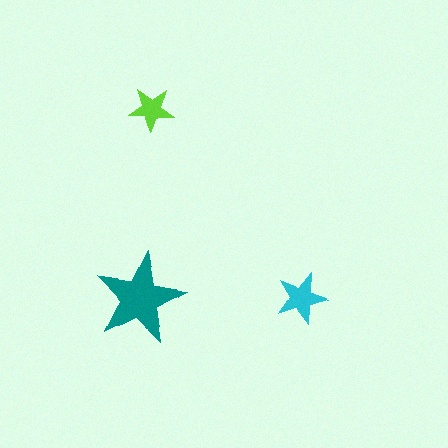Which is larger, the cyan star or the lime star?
The cyan one.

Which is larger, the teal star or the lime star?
The teal one.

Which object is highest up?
The lime star is topmost.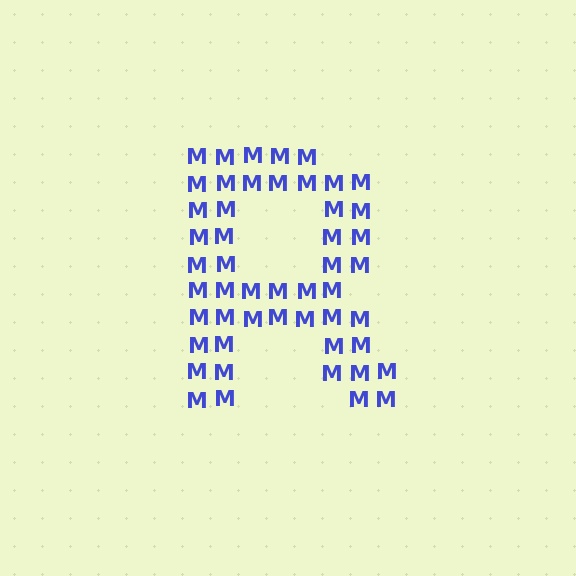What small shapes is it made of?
It is made of small letter M's.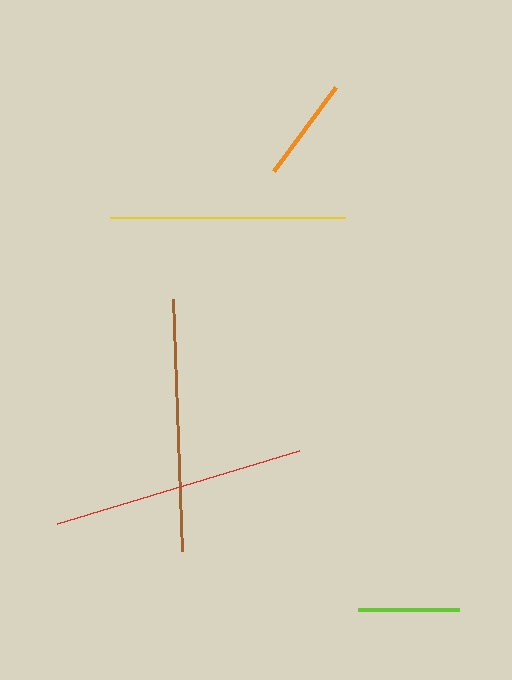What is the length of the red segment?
The red segment is approximately 253 pixels long.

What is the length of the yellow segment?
The yellow segment is approximately 235 pixels long.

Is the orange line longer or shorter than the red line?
The red line is longer than the orange line.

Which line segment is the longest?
The red line is the longest at approximately 253 pixels.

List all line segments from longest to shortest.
From longest to shortest: red, brown, yellow, orange, lime.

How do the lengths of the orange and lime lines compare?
The orange and lime lines are approximately the same length.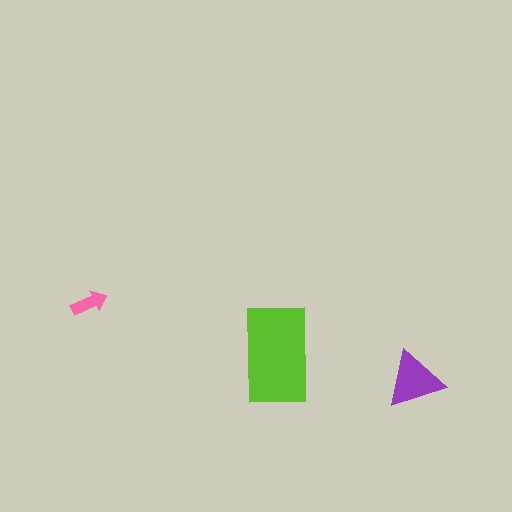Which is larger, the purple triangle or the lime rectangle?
The lime rectangle.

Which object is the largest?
The lime rectangle.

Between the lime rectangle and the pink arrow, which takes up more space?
The lime rectangle.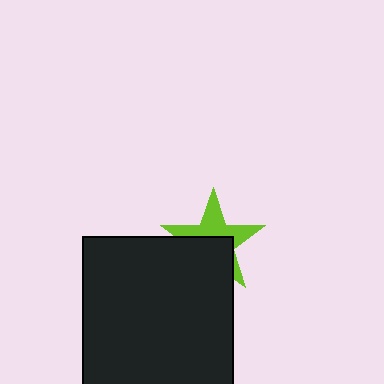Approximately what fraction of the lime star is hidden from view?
Roughly 51% of the lime star is hidden behind the black square.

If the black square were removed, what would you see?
You would see the complete lime star.